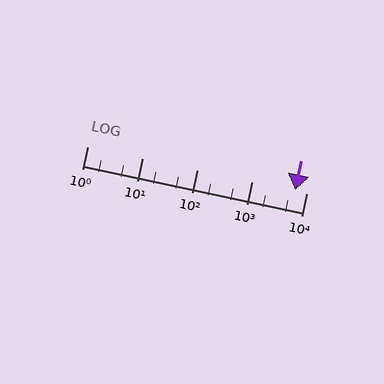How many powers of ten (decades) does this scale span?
The scale spans 4 decades, from 1 to 10000.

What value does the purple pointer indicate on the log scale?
The pointer indicates approximately 6200.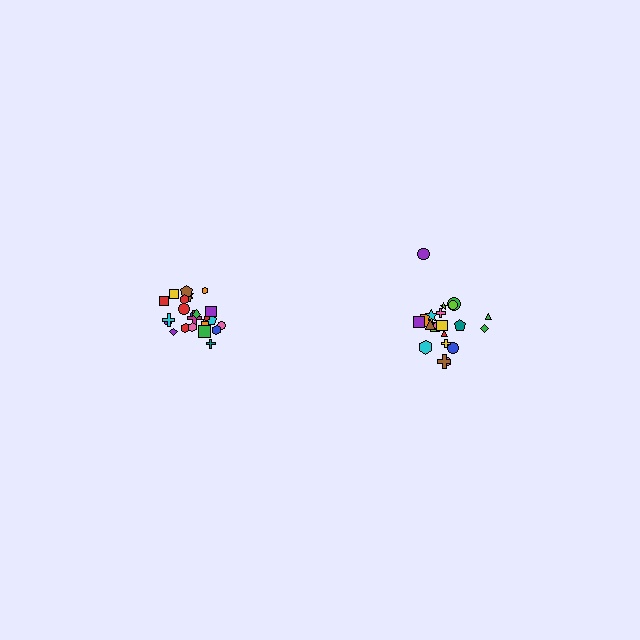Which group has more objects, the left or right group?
The left group.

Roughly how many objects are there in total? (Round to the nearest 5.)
Roughly 45 objects in total.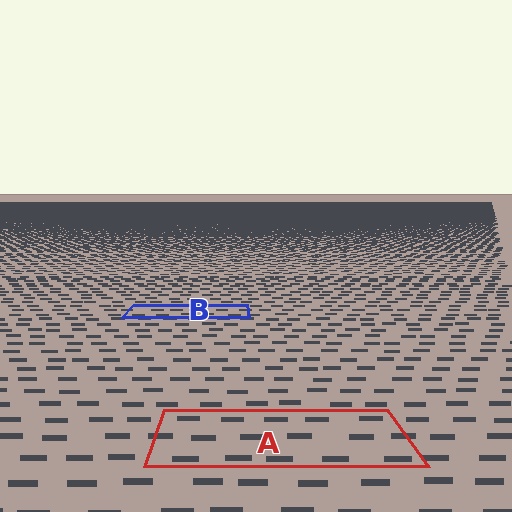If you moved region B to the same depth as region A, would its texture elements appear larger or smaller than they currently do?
They would appear larger. At a closer depth, the same texture elements are projected at a bigger on-screen size.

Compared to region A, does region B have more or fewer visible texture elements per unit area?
Region B has more texture elements per unit area — they are packed more densely because it is farther away.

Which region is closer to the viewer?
Region A is closer. The texture elements there are larger and more spread out.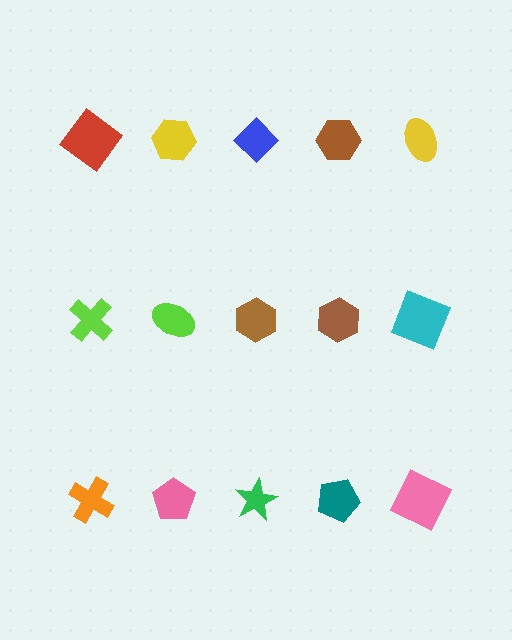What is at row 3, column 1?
An orange cross.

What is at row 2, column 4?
A brown hexagon.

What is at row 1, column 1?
A red diamond.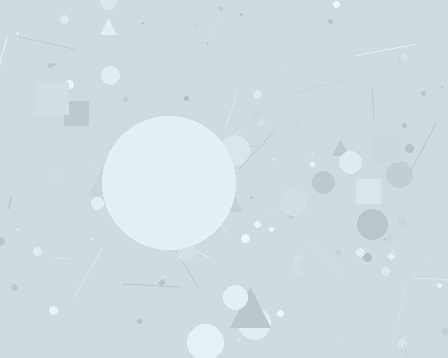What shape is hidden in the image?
A circle is hidden in the image.